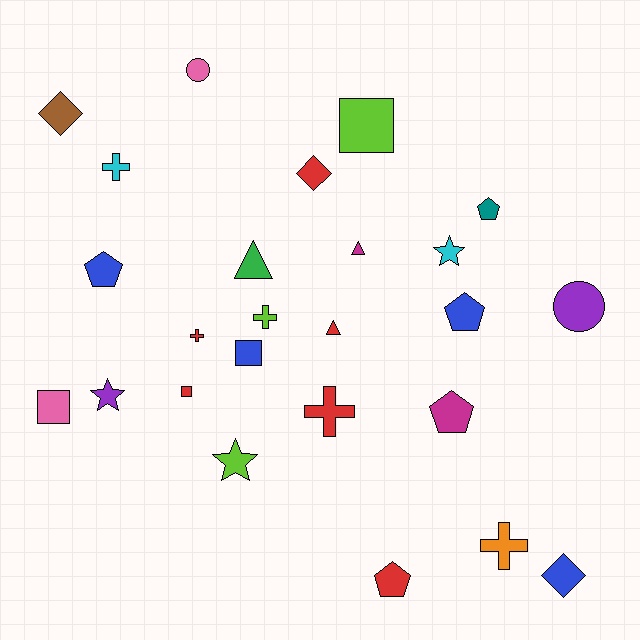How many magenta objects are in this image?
There are 2 magenta objects.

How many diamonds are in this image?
There are 3 diamonds.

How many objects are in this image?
There are 25 objects.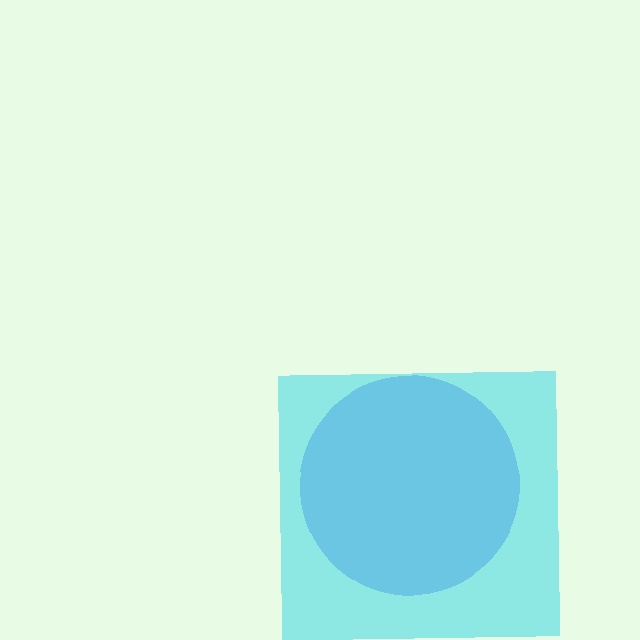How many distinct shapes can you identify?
There are 2 distinct shapes: a blue circle, a cyan square.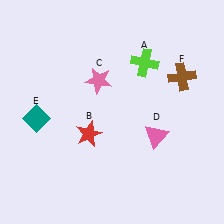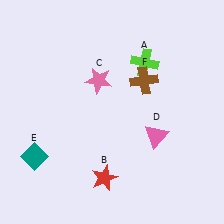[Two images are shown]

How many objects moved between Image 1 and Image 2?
3 objects moved between the two images.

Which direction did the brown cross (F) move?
The brown cross (F) moved left.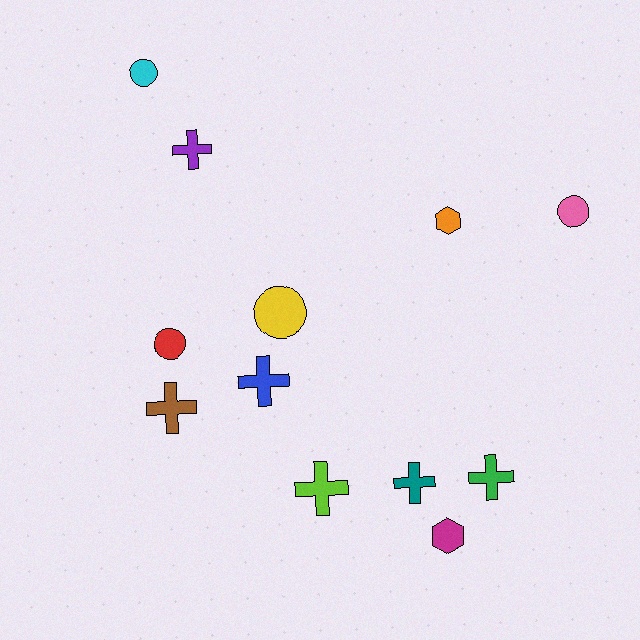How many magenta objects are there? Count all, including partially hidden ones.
There is 1 magenta object.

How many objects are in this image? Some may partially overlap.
There are 12 objects.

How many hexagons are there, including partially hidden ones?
There are 2 hexagons.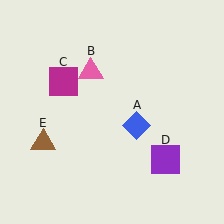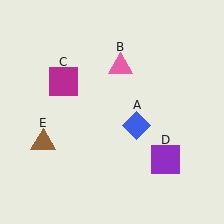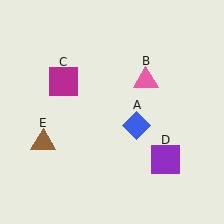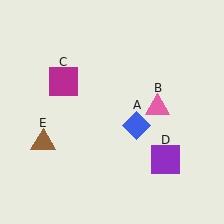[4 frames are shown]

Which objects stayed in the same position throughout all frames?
Blue diamond (object A) and magenta square (object C) and purple square (object D) and brown triangle (object E) remained stationary.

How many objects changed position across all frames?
1 object changed position: pink triangle (object B).